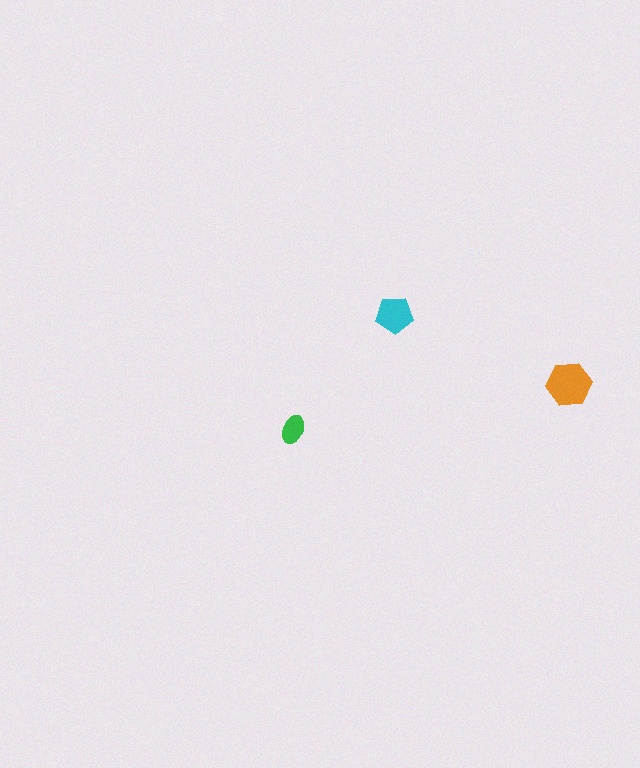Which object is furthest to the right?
The orange hexagon is rightmost.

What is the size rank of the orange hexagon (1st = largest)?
1st.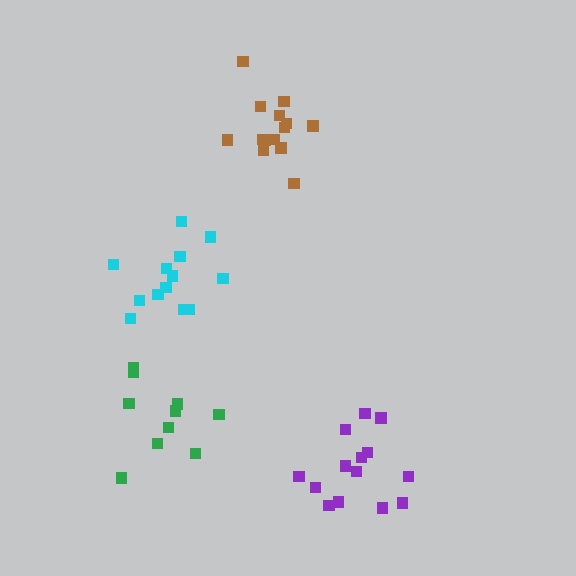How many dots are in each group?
Group 1: 13 dots, Group 2: 14 dots, Group 3: 10 dots, Group 4: 14 dots (51 total).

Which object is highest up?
The brown cluster is topmost.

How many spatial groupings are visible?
There are 4 spatial groupings.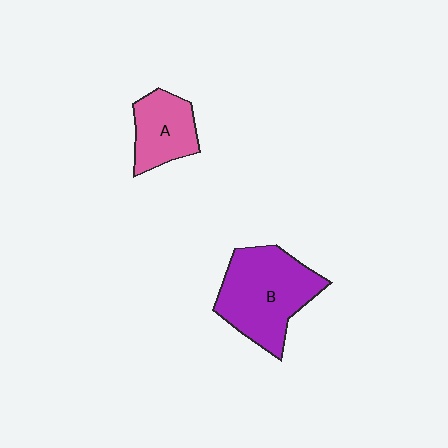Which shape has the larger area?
Shape B (purple).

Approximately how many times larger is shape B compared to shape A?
Approximately 1.8 times.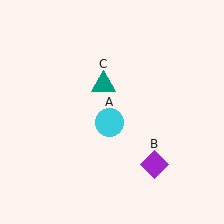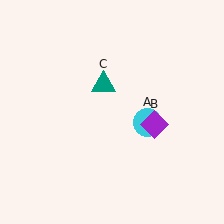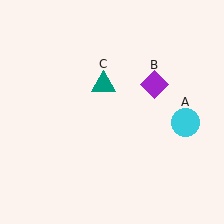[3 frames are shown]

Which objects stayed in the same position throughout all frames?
Teal triangle (object C) remained stationary.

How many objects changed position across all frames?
2 objects changed position: cyan circle (object A), purple diamond (object B).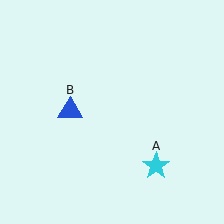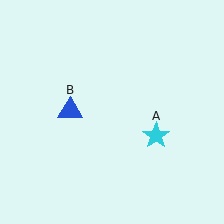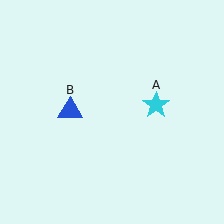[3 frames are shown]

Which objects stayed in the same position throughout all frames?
Blue triangle (object B) remained stationary.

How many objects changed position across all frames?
1 object changed position: cyan star (object A).